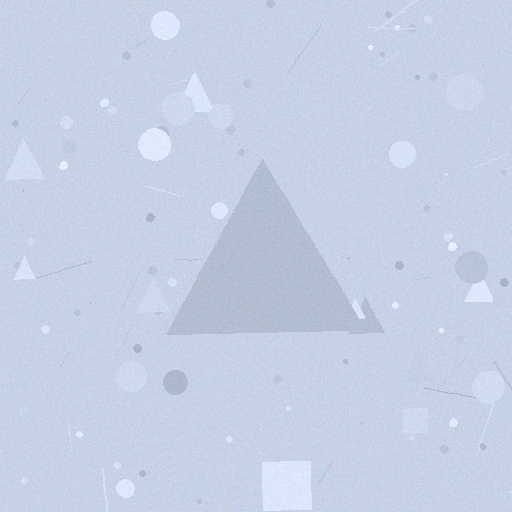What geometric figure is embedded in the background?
A triangle is embedded in the background.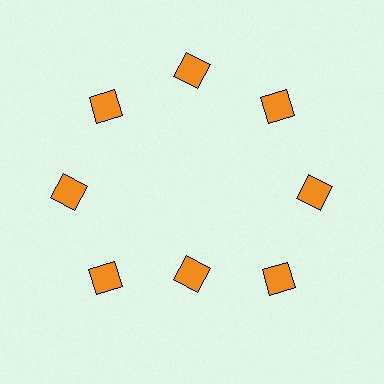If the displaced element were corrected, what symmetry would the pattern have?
It would have 8-fold rotational symmetry — the pattern would map onto itself every 45 degrees.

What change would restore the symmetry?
The symmetry would be restored by moving it outward, back onto the ring so that all 8 diamonds sit at equal angles and equal distance from the center.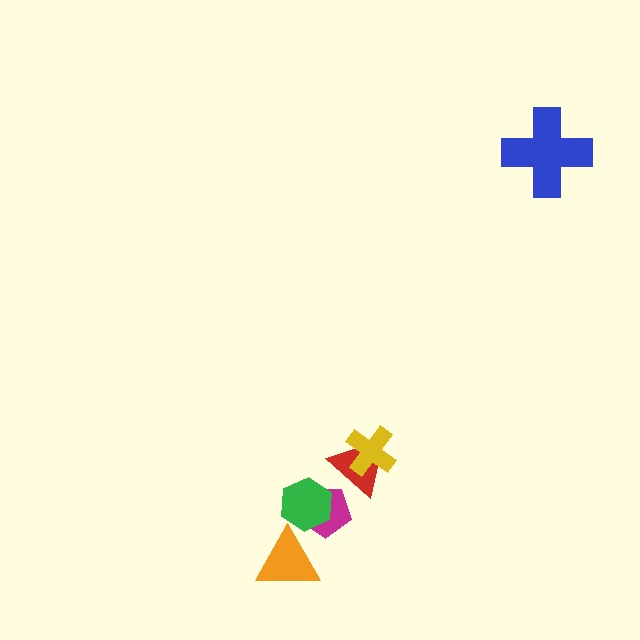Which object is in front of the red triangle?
The yellow cross is in front of the red triangle.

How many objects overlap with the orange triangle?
0 objects overlap with the orange triangle.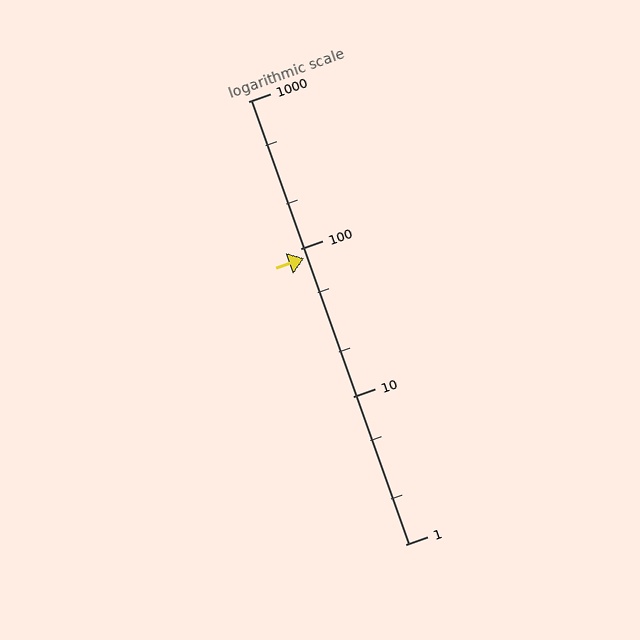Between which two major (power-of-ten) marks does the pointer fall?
The pointer is between 10 and 100.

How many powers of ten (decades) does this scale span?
The scale spans 3 decades, from 1 to 1000.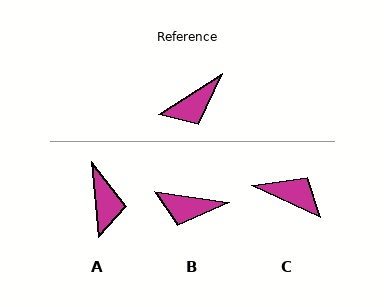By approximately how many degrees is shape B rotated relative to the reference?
Approximately 42 degrees clockwise.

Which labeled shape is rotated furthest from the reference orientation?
C, about 122 degrees away.